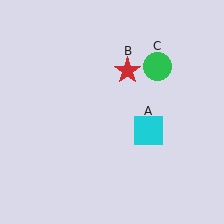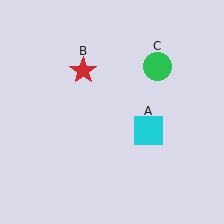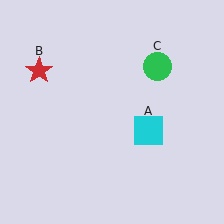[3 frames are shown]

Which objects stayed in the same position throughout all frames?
Cyan square (object A) and green circle (object C) remained stationary.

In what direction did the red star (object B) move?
The red star (object B) moved left.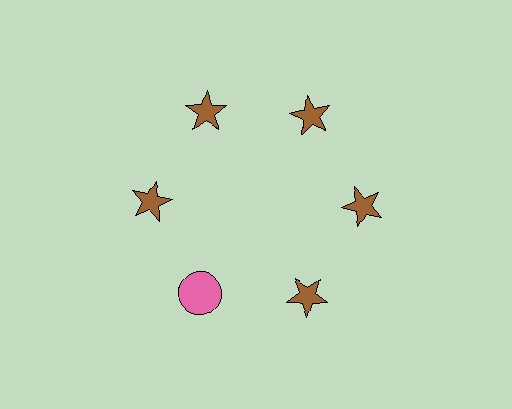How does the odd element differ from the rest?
It differs in both color (pink instead of brown) and shape (circle instead of star).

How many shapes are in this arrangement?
There are 6 shapes arranged in a ring pattern.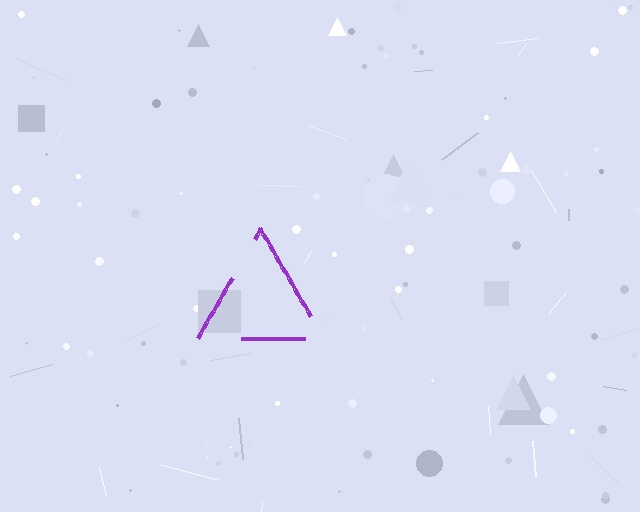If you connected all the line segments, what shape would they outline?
They would outline a triangle.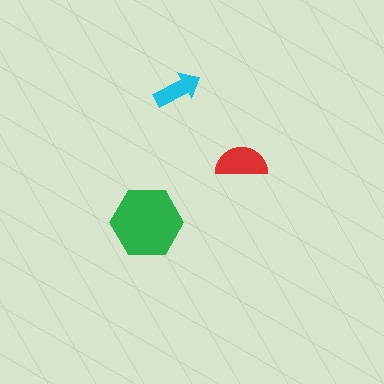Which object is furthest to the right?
The red semicircle is rightmost.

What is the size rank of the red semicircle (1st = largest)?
2nd.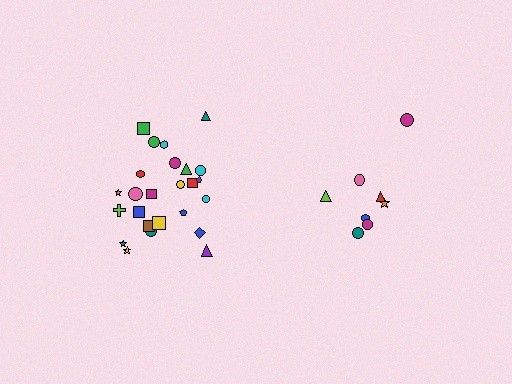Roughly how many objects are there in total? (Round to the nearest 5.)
Roughly 35 objects in total.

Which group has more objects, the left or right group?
The left group.